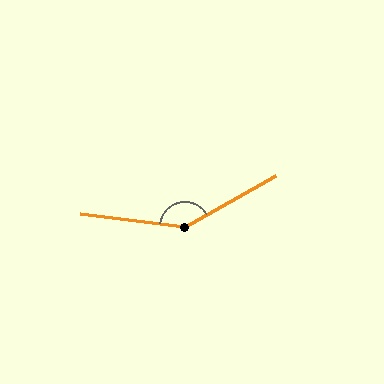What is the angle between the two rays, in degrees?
Approximately 143 degrees.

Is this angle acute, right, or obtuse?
It is obtuse.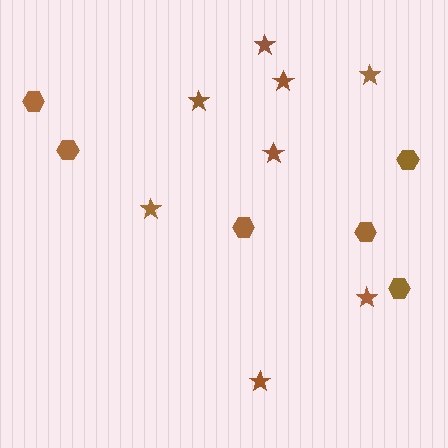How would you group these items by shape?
There are 2 groups: one group of hexagons (6) and one group of stars (8).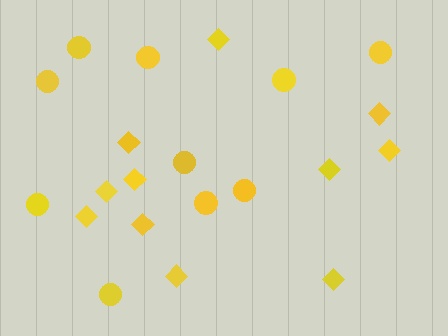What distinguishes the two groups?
There are 2 groups: one group of circles (10) and one group of diamonds (11).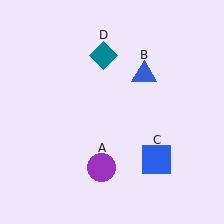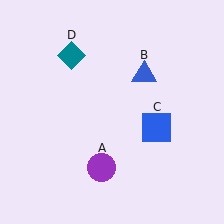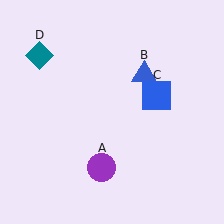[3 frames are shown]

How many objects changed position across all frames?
2 objects changed position: blue square (object C), teal diamond (object D).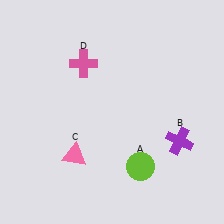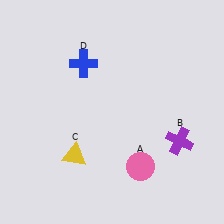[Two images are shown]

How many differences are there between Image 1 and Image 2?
There are 3 differences between the two images.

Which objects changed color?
A changed from lime to pink. C changed from pink to yellow. D changed from pink to blue.